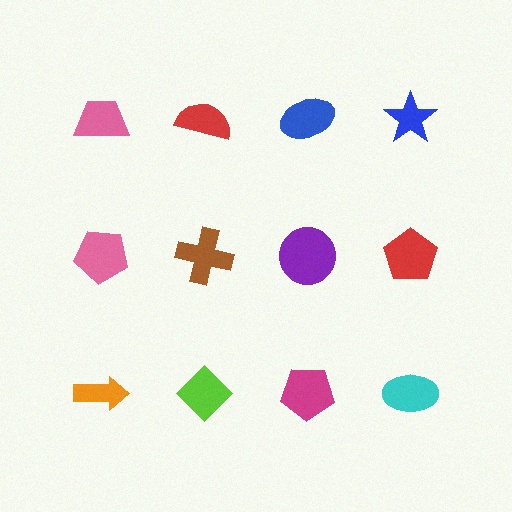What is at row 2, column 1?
A pink pentagon.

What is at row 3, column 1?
An orange arrow.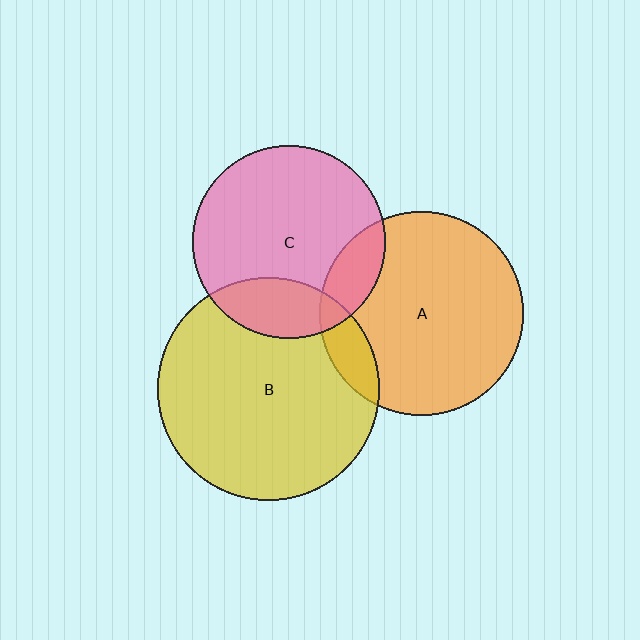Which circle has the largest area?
Circle B (yellow).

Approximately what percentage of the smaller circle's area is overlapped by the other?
Approximately 15%.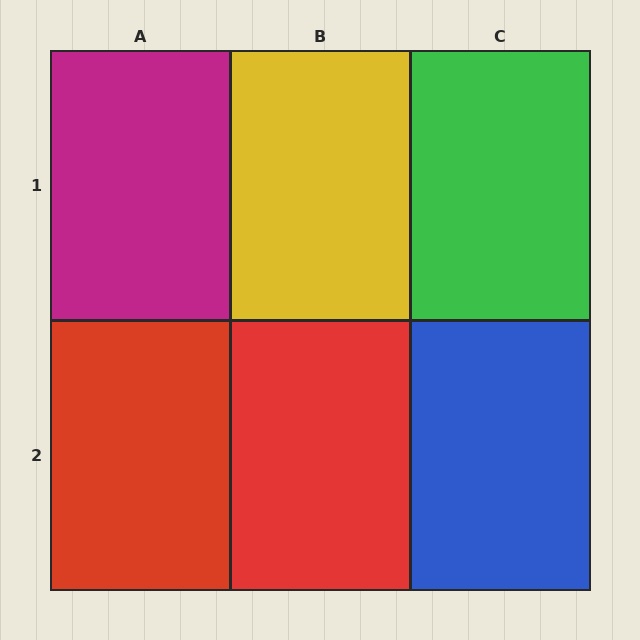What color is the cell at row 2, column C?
Blue.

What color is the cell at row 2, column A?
Red.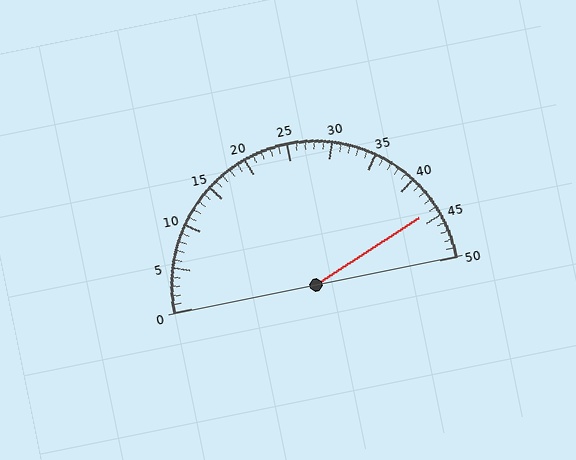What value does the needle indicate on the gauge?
The needle indicates approximately 44.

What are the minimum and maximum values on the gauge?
The gauge ranges from 0 to 50.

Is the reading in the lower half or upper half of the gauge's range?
The reading is in the upper half of the range (0 to 50).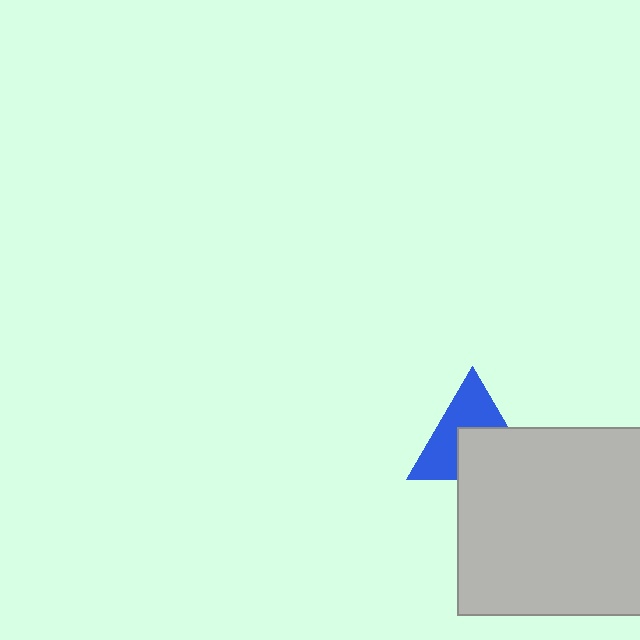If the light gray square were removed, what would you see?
You would see the complete blue triangle.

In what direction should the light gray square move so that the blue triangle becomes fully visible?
The light gray square should move down. That is the shortest direction to clear the overlap and leave the blue triangle fully visible.